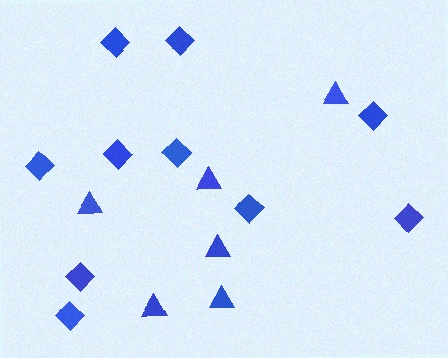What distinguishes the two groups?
There are 2 groups: one group of triangles (6) and one group of diamonds (10).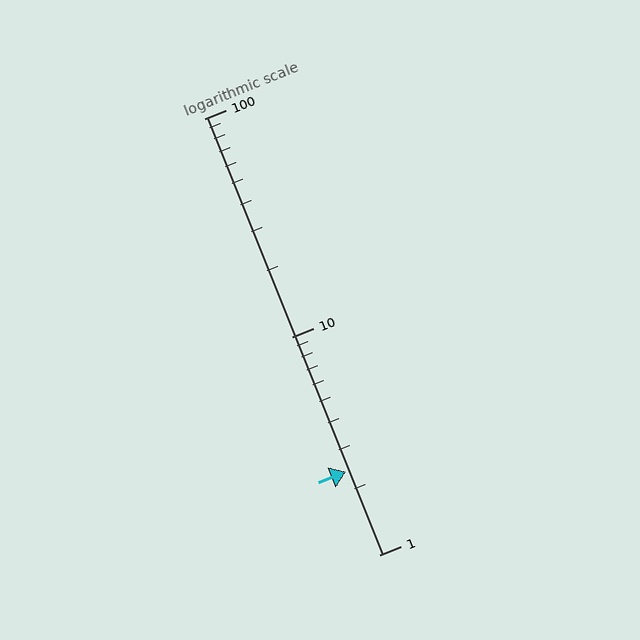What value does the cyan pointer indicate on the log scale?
The pointer indicates approximately 2.4.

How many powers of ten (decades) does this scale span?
The scale spans 2 decades, from 1 to 100.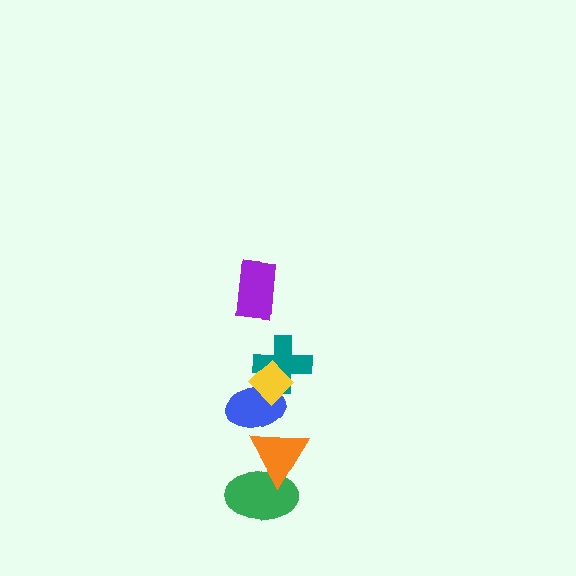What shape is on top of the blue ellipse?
The teal cross is on top of the blue ellipse.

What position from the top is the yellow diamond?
The yellow diamond is 2nd from the top.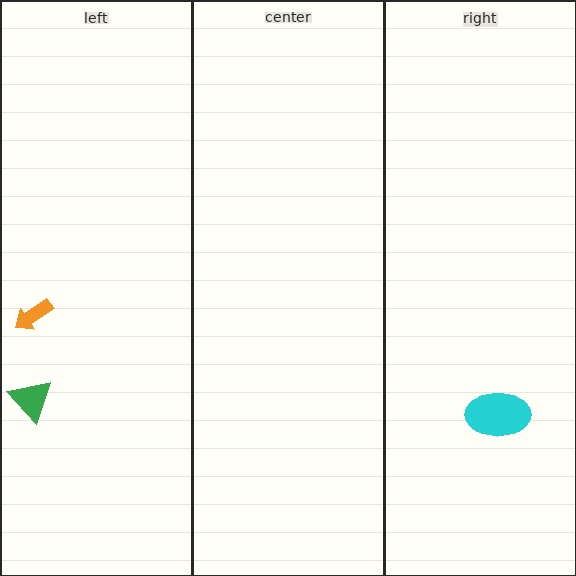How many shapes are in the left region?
2.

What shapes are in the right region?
The cyan ellipse.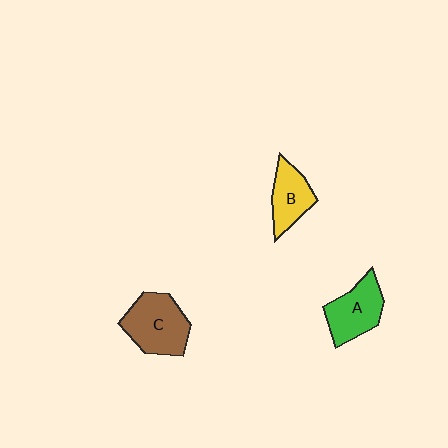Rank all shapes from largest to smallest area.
From largest to smallest: C (brown), A (green), B (yellow).